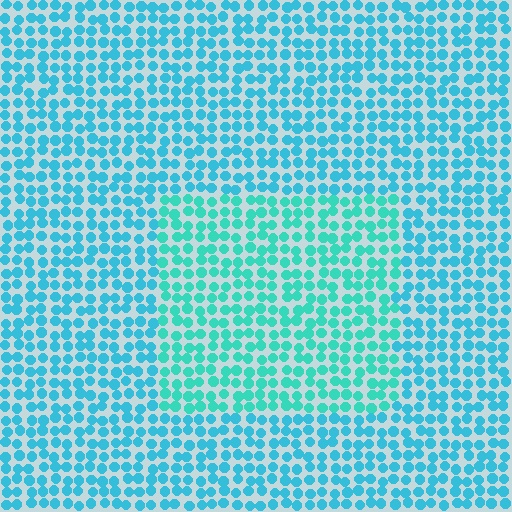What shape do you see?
I see a rectangle.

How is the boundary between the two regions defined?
The boundary is defined purely by a slight shift in hue (about 21 degrees). Spacing, size, and orientation are identical on both sides.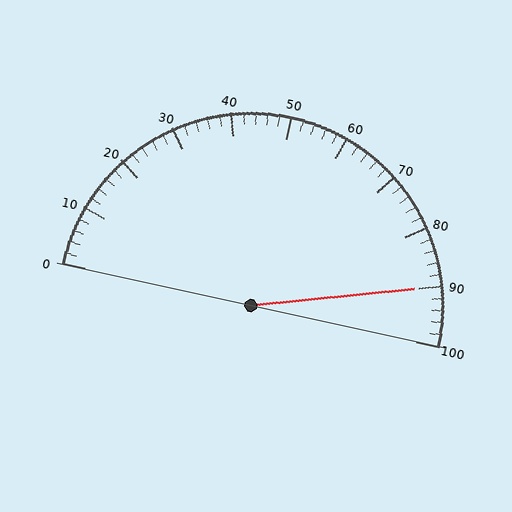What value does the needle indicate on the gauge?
The needle indicates approximately 90.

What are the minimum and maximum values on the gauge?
The gauge ranges from 0 to 100.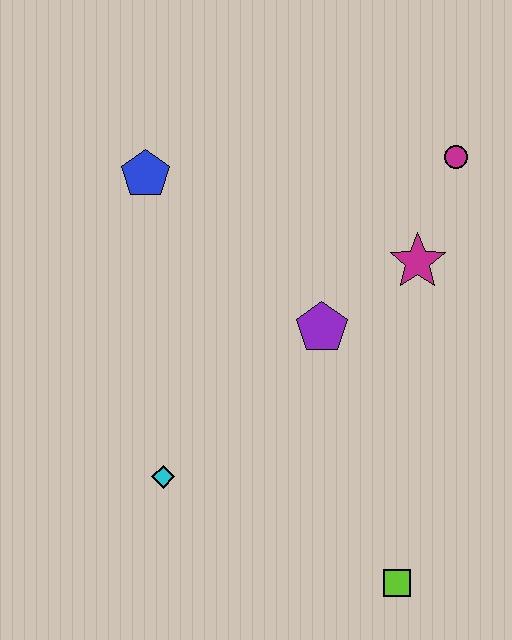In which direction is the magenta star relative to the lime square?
The magenta star is above the lime square.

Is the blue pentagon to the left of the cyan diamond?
Yes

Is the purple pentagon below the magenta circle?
Yes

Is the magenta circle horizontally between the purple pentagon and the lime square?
No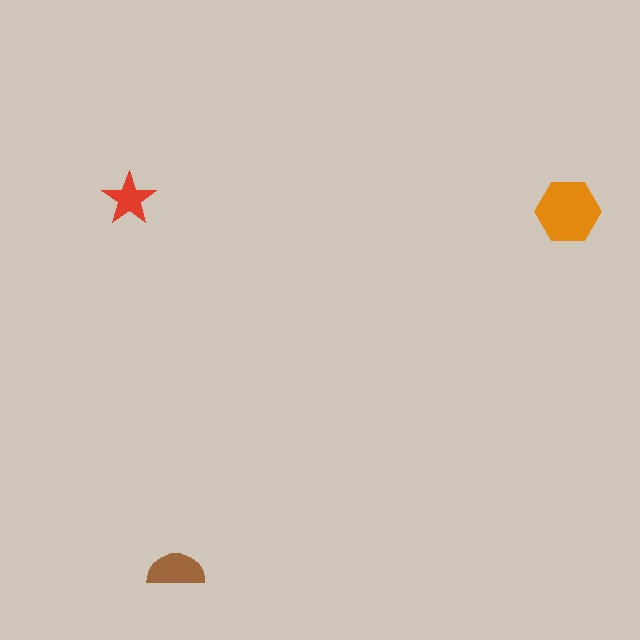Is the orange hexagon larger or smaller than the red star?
Larger.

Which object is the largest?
The orange hexagon.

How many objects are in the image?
There are 3 objects in the image.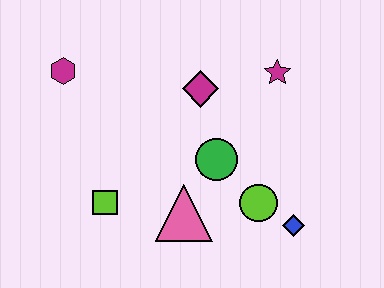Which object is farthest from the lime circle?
The magenta hexagon is farthest from the lime circle.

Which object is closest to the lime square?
The pink triangle is closest to the lime square.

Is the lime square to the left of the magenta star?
Yes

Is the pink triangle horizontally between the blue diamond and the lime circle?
No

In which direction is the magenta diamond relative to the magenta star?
The magenta diamond is to the left of the magenta star.